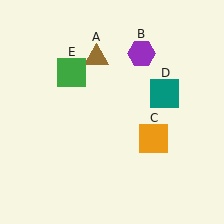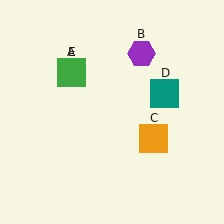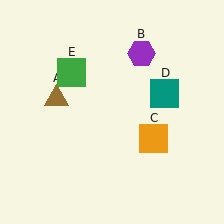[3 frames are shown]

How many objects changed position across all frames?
1 object changed position: brown triangle (object A).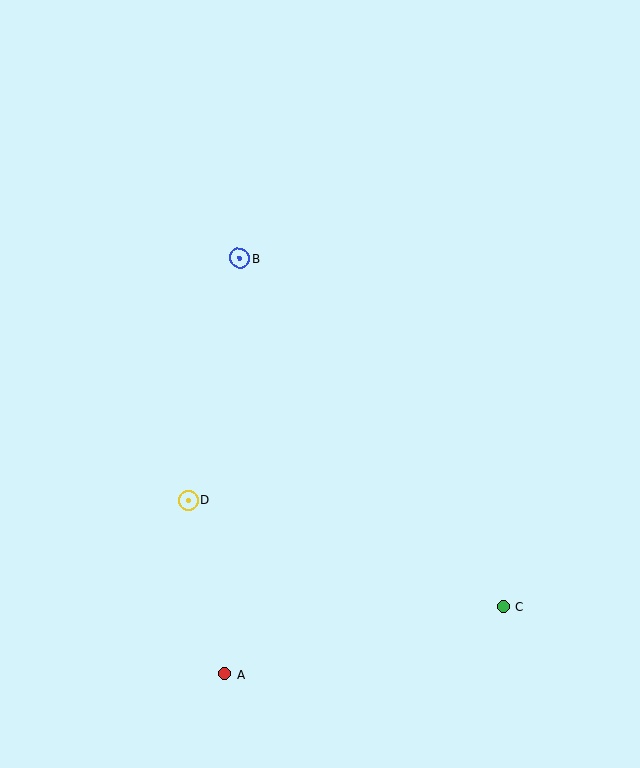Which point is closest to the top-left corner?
Point B is closest to the top-left corner.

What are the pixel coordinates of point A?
Point A is at (225, 674).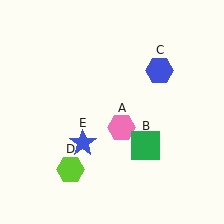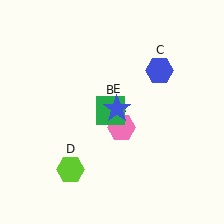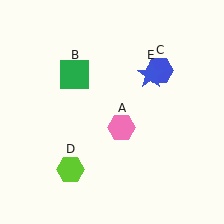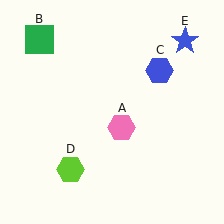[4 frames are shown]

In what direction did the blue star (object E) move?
The blue star (object E) moved up and to the right.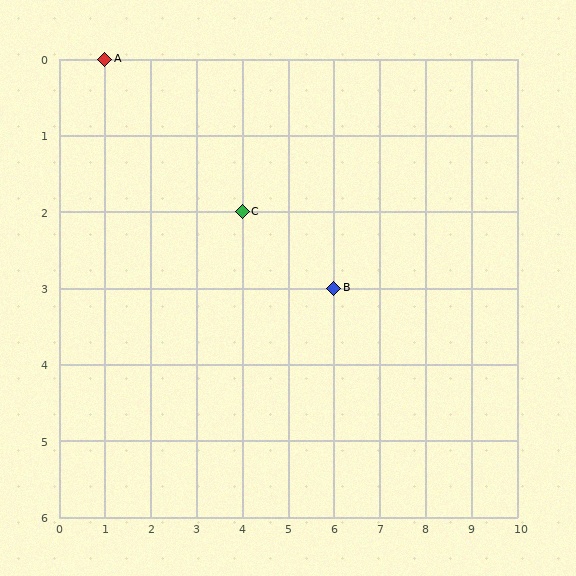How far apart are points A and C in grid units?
Points A and C are 3 columns and 2 rows apart (about 3.6 grid units diagonally).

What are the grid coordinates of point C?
Point C is at grid coordinates (4, 2).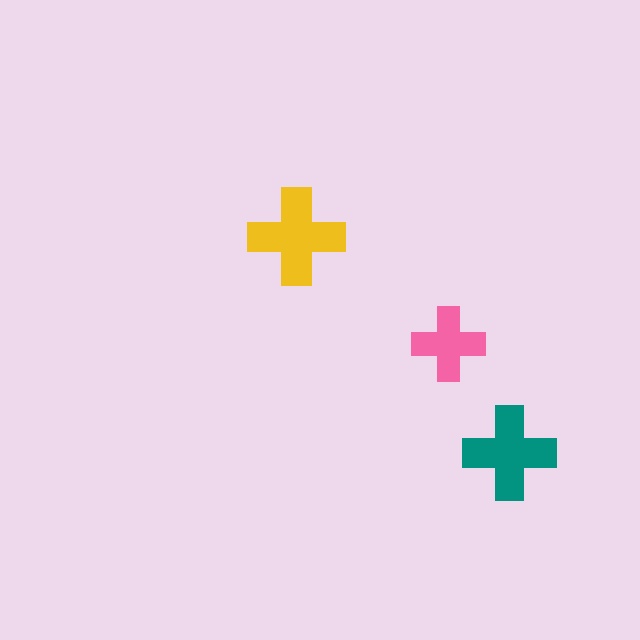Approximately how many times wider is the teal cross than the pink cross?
About 1.5 times wider.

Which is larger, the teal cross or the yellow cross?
The yellow one.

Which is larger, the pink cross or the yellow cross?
The yellow one.